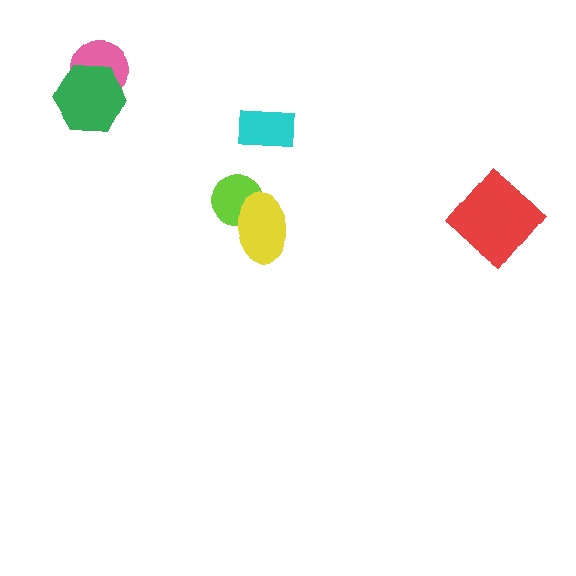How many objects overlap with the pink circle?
1 object overlaps with the pink circle.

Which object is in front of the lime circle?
The yellow ellipse is in front of the lime circle.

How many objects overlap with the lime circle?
1 object overlaps with the lime circle.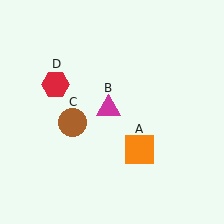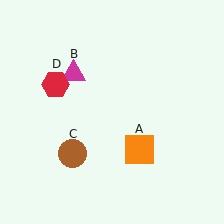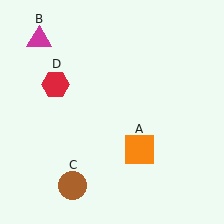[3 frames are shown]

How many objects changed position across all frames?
2 objects changed position: magenta triangle (object B), brown circle (object C).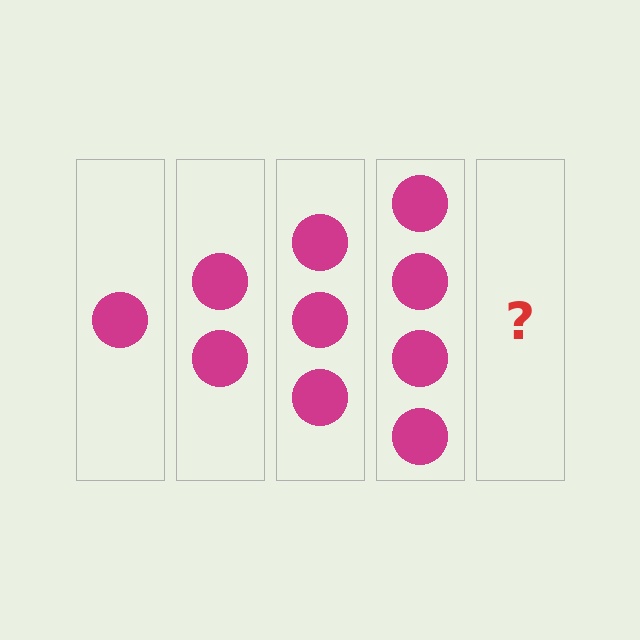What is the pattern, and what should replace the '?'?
The pattern is that each step adds one more circle. The '?' should be 5 circles.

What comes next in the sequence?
The next element should be 5 circles.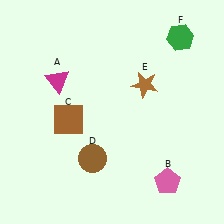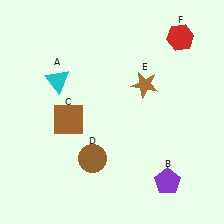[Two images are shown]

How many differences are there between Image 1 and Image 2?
There are 3 differences between the two images.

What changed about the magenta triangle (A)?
In Image 1, A is magenta. In Image 2, it changed to cyan.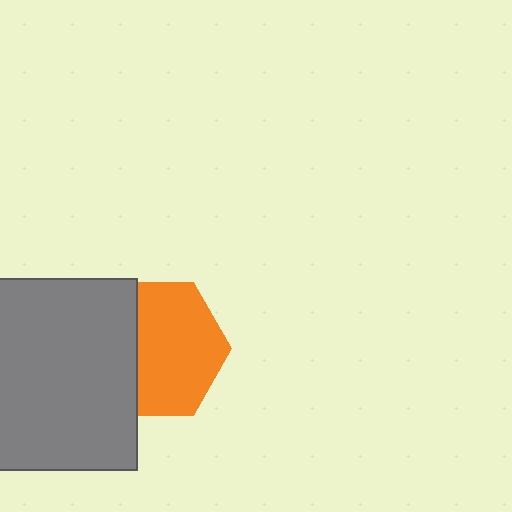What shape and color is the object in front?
The object in front is a gray square.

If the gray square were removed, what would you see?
You would see the complete orange hexagon.